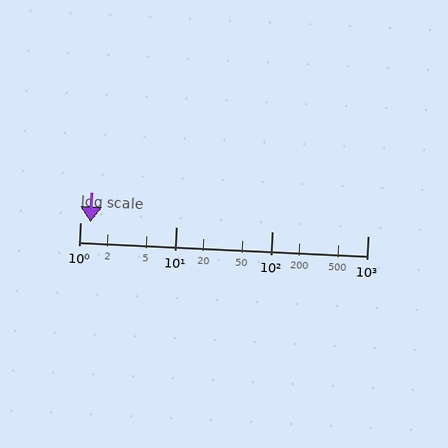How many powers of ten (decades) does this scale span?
The scale spans 3 decades, from 1 to 1000.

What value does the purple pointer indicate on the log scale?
The pointer indicates approximately 1.3.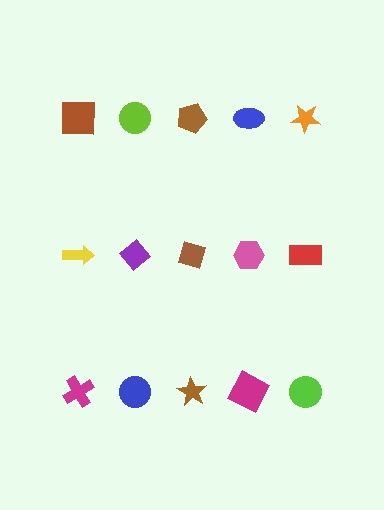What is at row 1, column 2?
A lime circle.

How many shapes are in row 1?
5 shapes.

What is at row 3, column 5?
A lime circle.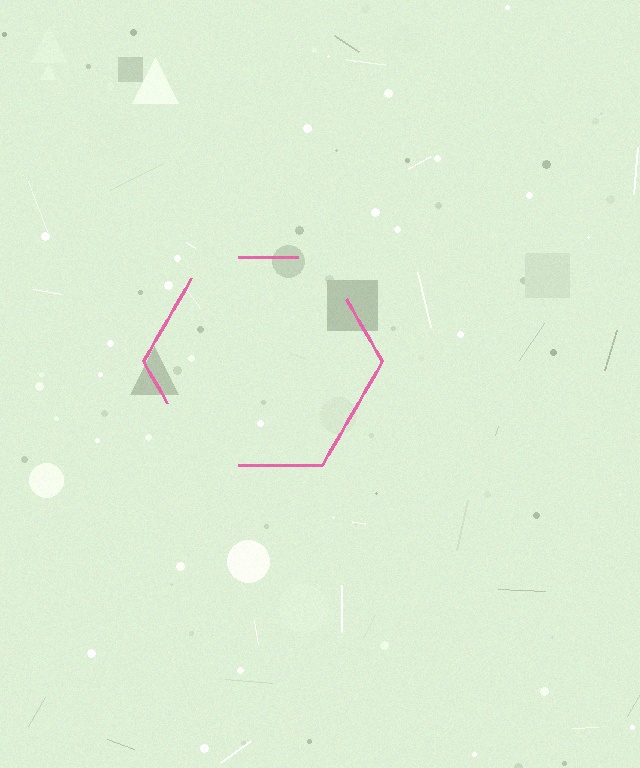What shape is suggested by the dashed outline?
The dashed outline suggests a hexagon.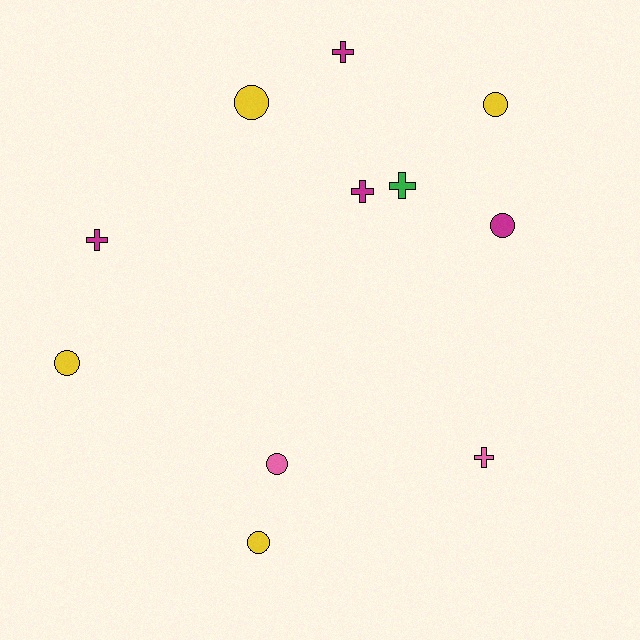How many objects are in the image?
There are 11 objects.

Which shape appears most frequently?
Circle, with 6 objects.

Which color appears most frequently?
Yellow, with 4 objects.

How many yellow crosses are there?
There are no yellow crosses.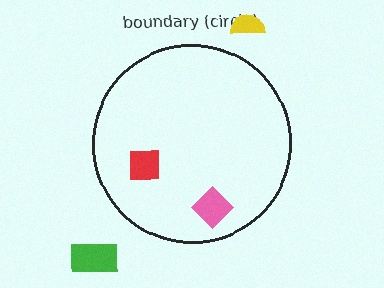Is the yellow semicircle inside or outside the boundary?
Outside.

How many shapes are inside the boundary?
2 inside, 2 outside.